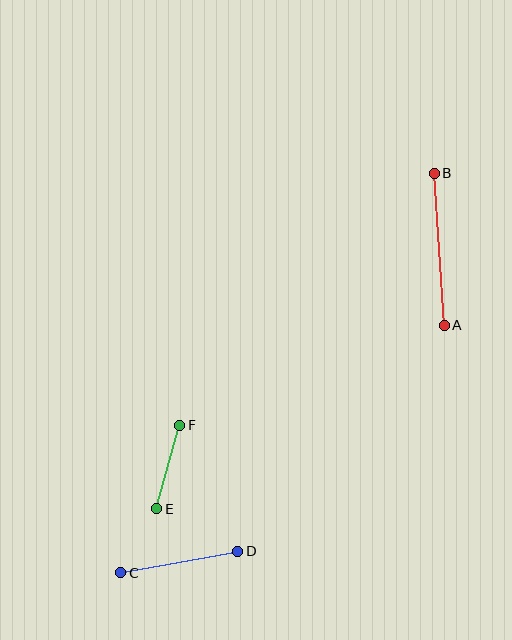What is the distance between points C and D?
The distance is approximately 119 pixels.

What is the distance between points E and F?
The distance is approximately 87 pixels.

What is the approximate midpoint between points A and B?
The midpoint is at approximately (439, 249) pixels.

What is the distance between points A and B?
The distance is approximately 153 pixels.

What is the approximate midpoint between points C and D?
The midpoint is at approximately (179, 562) pixels.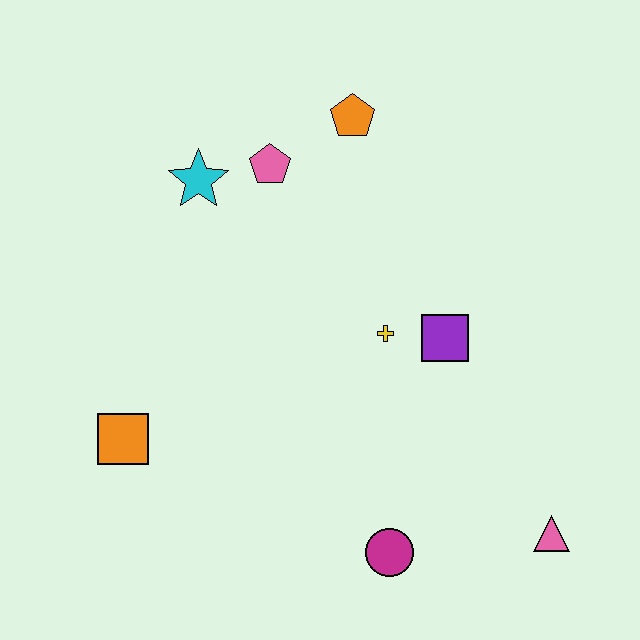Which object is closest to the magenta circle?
The pink triangle is closest to the magenta circle.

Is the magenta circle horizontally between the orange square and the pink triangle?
Yes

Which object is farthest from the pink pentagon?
The pink triangle is farthest from the pink pentagon.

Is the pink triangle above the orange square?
No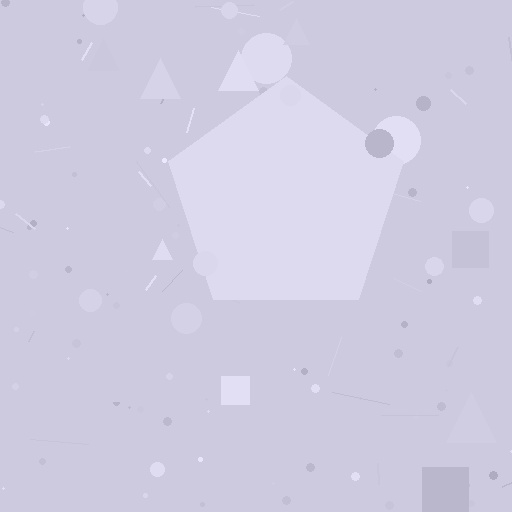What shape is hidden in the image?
A pentagon is hidden in the image.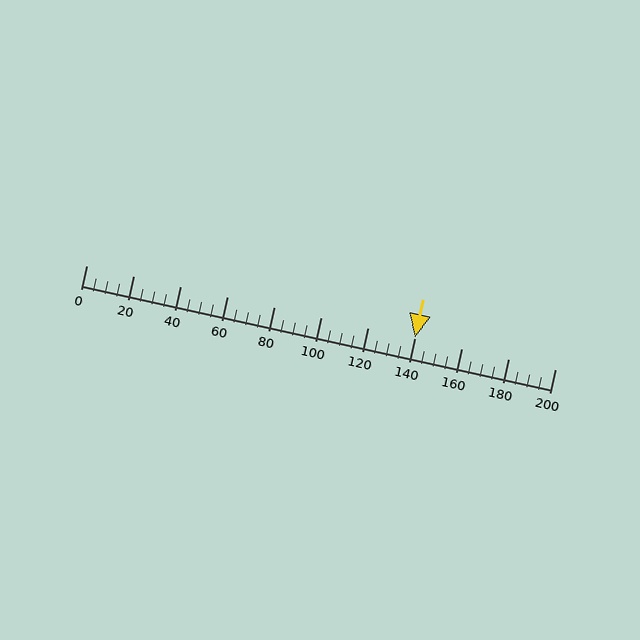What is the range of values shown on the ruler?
The ruler shows values from 0 to 200.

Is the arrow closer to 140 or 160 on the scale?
The arrow is closer to 140.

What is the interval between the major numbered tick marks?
The major tick marks are spaced 20 units apart.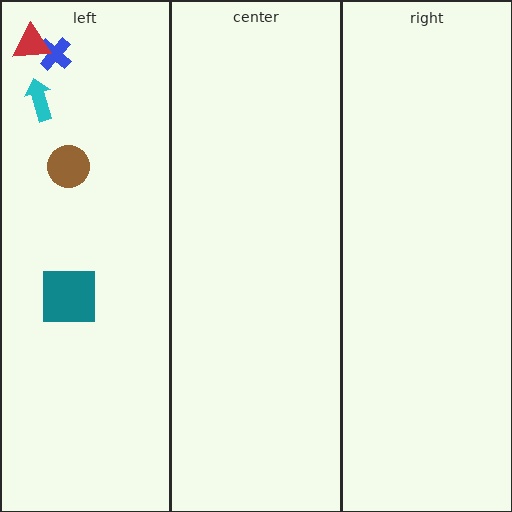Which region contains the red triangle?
The left region.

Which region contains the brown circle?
The left region.